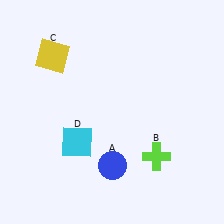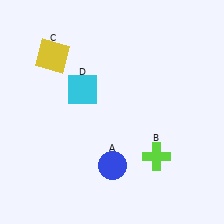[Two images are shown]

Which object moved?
The cyan square (D) moved up.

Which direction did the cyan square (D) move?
The cyan square (D) moved up.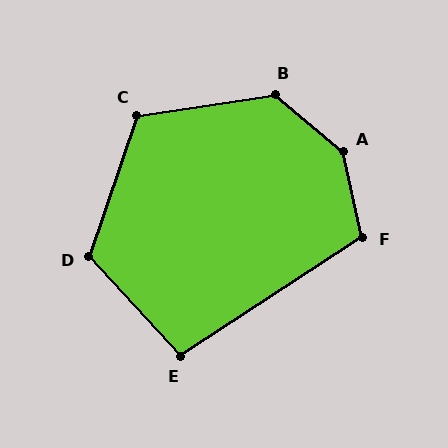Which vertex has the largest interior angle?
A, at approximately 143 degrees.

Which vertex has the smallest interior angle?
E, at approximately 99 degrees.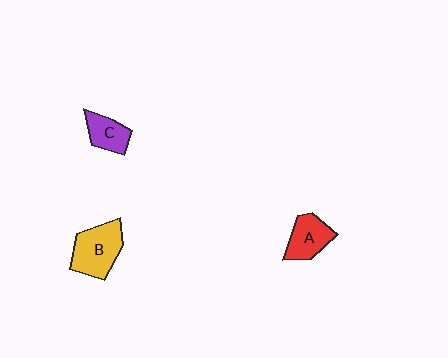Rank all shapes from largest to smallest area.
From largest to smallest: B (yellow), A (red), C (purple).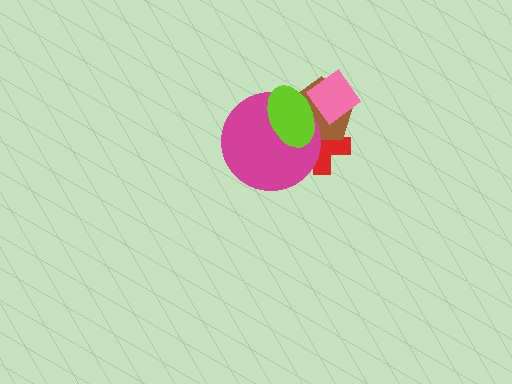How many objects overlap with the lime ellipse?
4 objects overlap with the lime ellipse.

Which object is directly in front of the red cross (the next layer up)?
The brown pentagon is directly in front of the red cross.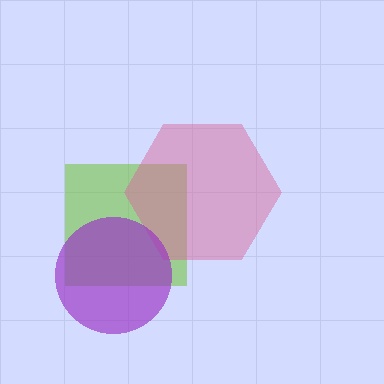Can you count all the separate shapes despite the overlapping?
Yes, there are 3 separate shapes.